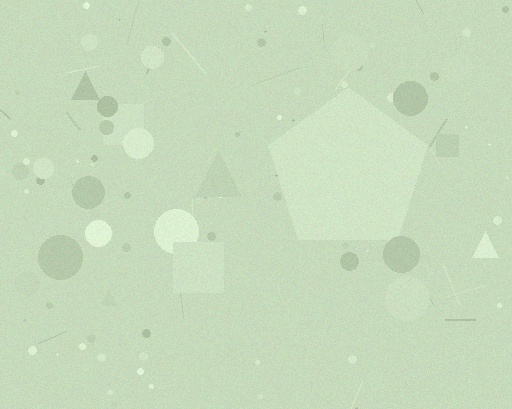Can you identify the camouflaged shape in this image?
The camouflaged shape is a pentagon.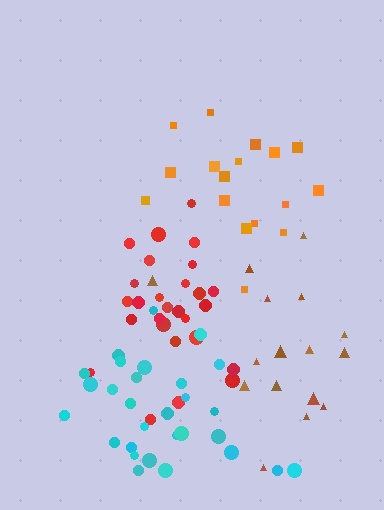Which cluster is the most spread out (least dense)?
Brown.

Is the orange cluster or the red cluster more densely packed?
Red.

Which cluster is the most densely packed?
Red.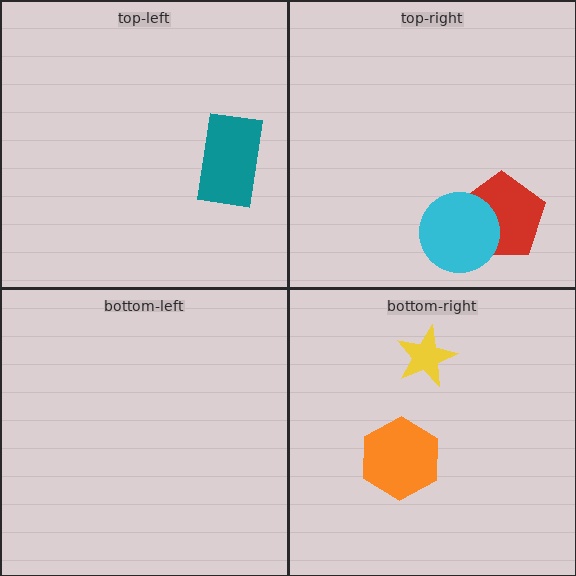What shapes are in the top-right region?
The red pentagon, the cyan circle.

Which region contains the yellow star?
The bottom-right region.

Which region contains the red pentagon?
The top-right region.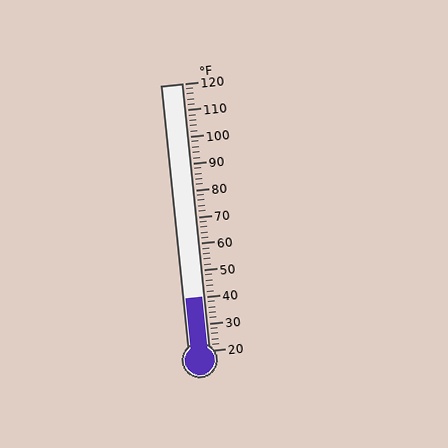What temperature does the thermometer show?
The thermometer shows approximately 40°F.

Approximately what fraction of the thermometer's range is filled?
The thermometer is filled to approximately 20% of its range.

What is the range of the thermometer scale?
The thermometer scale ranges from 20°F to 120°F.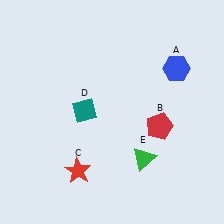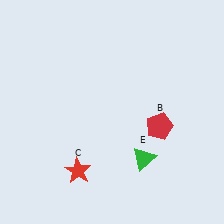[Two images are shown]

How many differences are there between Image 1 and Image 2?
There are 2 differences between the two images.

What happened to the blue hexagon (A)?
The blue hexagon (A) was removed in Image 2. It was in the top-right area of Image 1.